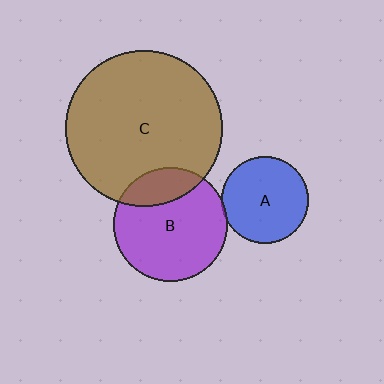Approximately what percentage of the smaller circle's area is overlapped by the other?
Approximately 5%.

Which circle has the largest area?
Circle C (brown).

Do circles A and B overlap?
Yes.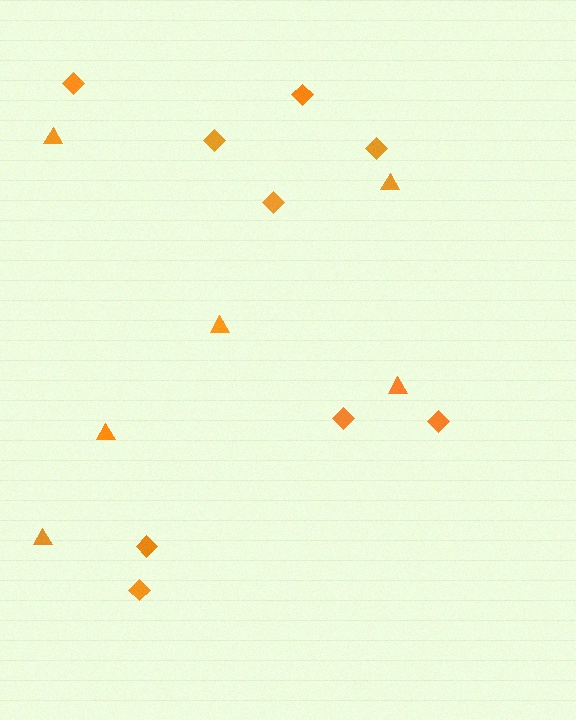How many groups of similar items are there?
There are 2 groups: one group of diamonds (9) and one group of triangles (6).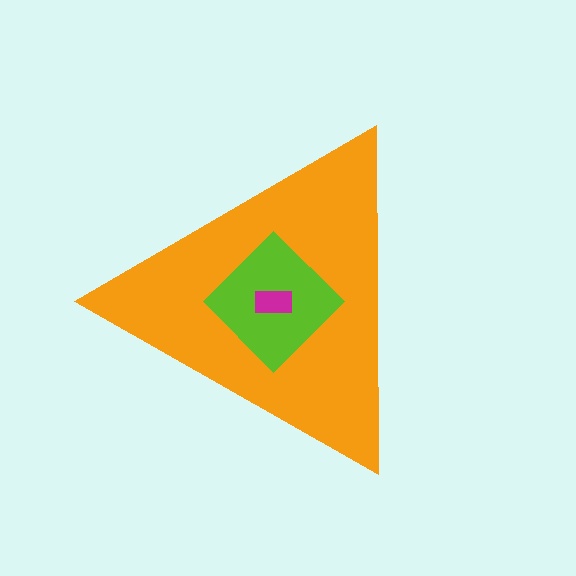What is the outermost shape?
The orange triangle.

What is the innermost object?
The magenta rectangle.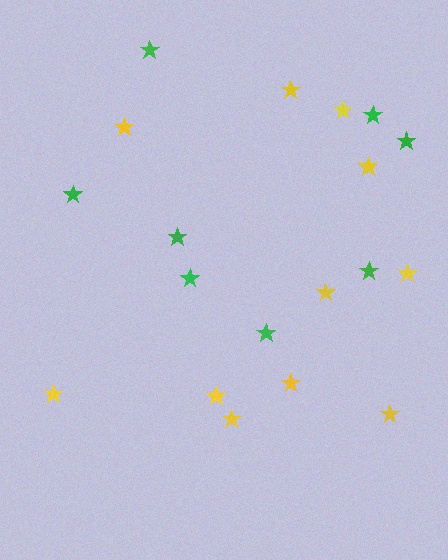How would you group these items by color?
There are 2 groups: one group of yellow stars (11) and one group of green stars (8).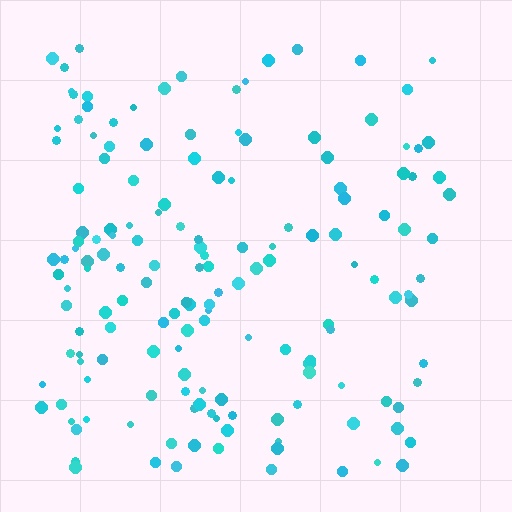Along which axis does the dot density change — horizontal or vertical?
Horizontal.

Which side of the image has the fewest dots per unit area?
The right.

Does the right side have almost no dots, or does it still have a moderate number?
Still a moderate number, just noticeably fewer than the left.